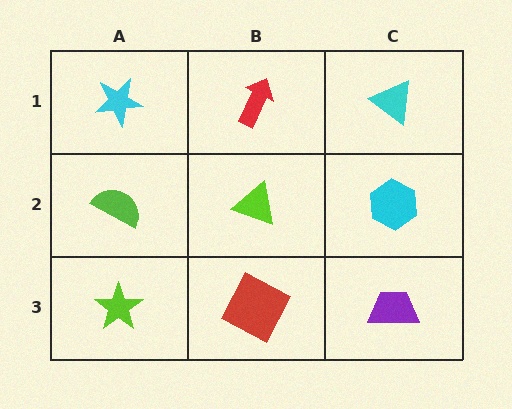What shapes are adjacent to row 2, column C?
A cyan triangle (row 1, column C), a purple trapezoid (row 3, column C), a lime triangle (row 2, column B).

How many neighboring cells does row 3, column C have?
2.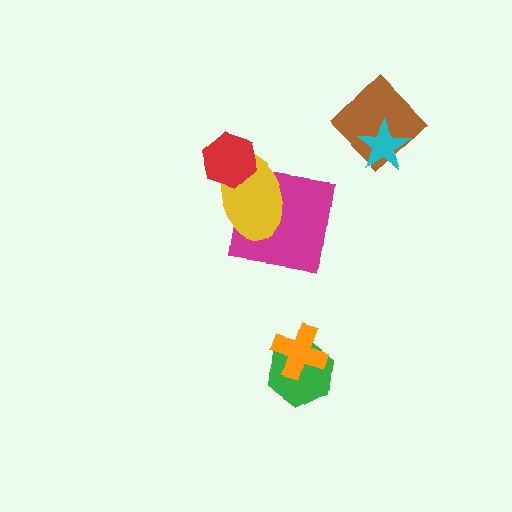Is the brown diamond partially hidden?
Yes, it is partially covered by another shape.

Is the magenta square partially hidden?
Yes, it is partially covered by another shape.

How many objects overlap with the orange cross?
1 object overlaps with the orange cross.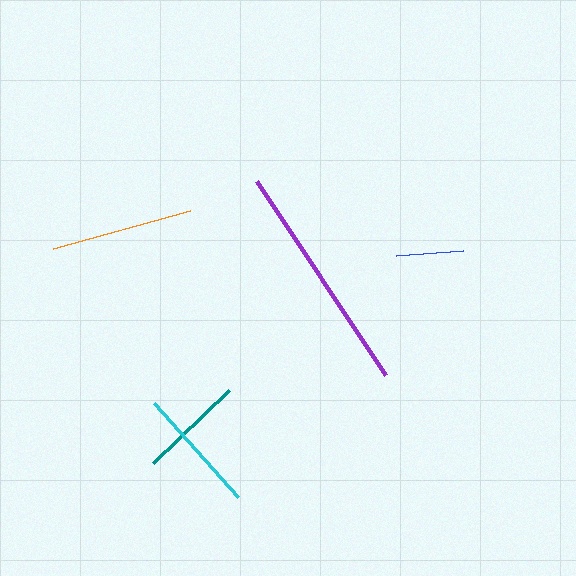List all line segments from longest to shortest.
From longest to shortest: purple, orange, cyan, teal, blue.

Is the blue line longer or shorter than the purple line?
The purple line is longer than the blue line.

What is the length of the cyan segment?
The cyan segment is approximately 125 pixels long.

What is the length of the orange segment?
The orange segment is approximately 143 pixels long.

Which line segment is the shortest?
The blue line is the shortest at approximately 67 pixels.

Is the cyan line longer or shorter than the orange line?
The orange line is longer than the cyan line.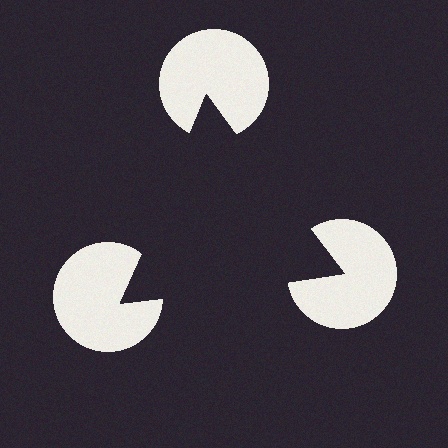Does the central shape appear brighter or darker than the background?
It typically appears slightly darker than the background, even though no actual brightness change is drawn.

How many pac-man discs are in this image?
There are 3 — one at each vertex of the illusory triangle.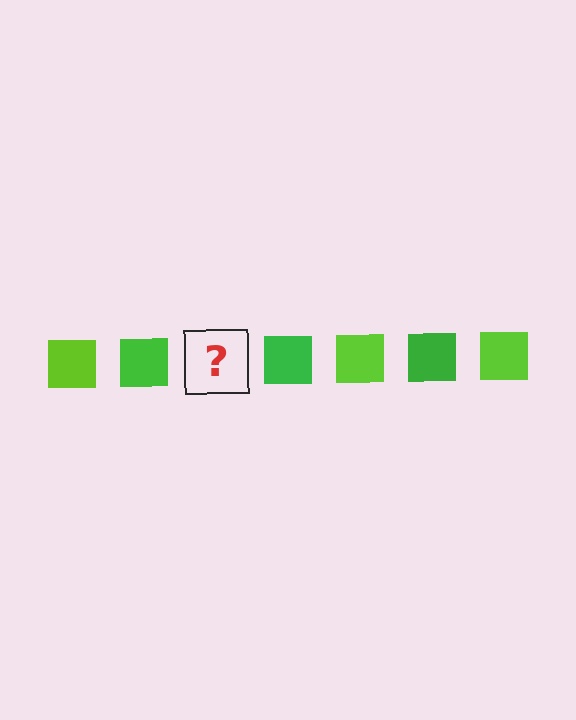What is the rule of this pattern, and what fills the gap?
The rule is that the pattern cycles through lime, green squares. The gap should be filled with a lime square.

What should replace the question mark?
The question mark should be replaced with a lime square.